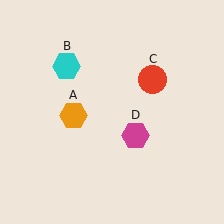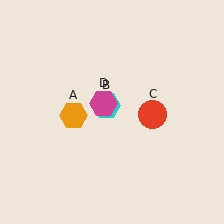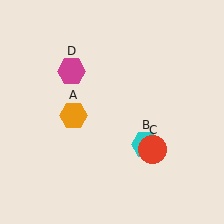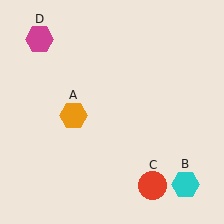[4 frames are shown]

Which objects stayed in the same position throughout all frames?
Orange hexagon (object A) remained stationary.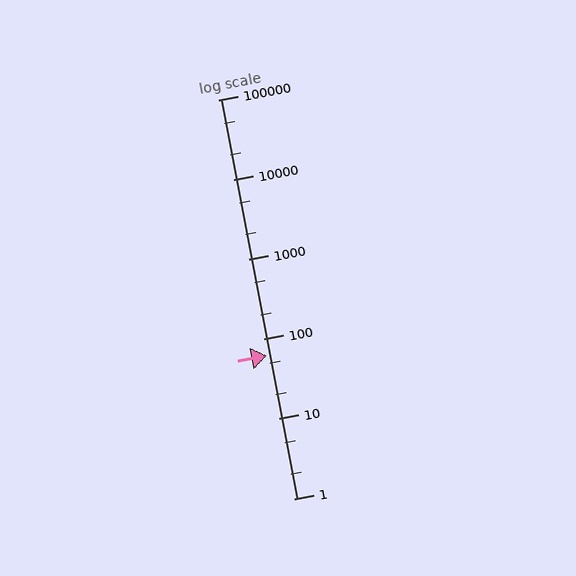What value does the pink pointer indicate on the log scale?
The pointer indicates approximately 62.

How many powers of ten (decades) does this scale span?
The scale spans 5 decades, from 1 to 100000.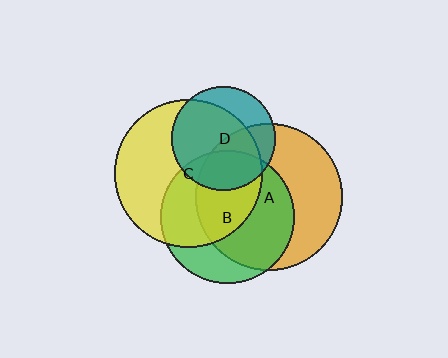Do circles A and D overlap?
Yes.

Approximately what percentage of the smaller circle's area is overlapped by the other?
Approximately 40%.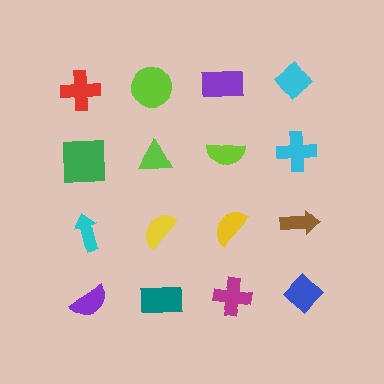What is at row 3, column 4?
A brown arrow.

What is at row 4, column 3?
A magenta cross.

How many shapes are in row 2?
4 shapes.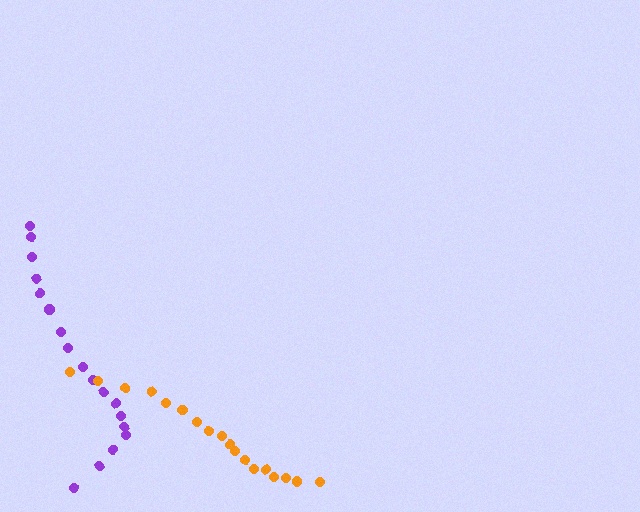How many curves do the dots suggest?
There are 2 distinct paths.